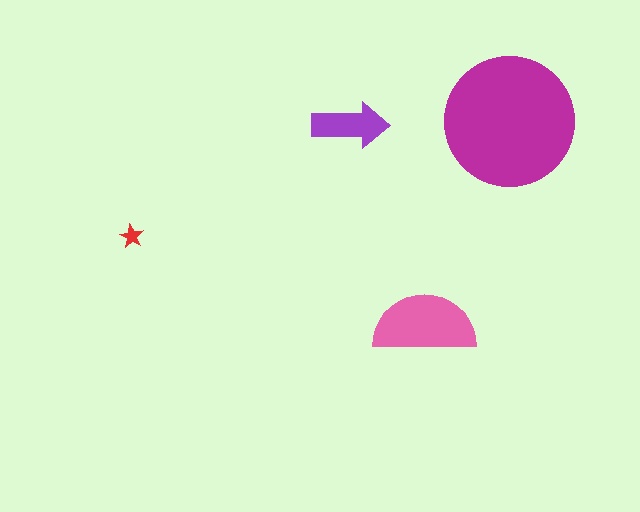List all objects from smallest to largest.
The red star, the purple arrow, the pink semicircle, the magenta circle.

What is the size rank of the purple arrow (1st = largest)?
3rd.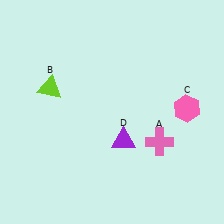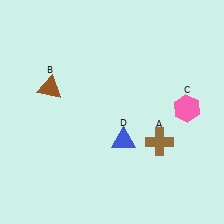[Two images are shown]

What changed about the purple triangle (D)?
In Image 1, D is purple. In Image 2, it changed to blue.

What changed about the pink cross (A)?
In Image 1, A is pink. In Image 2, it changed to brown.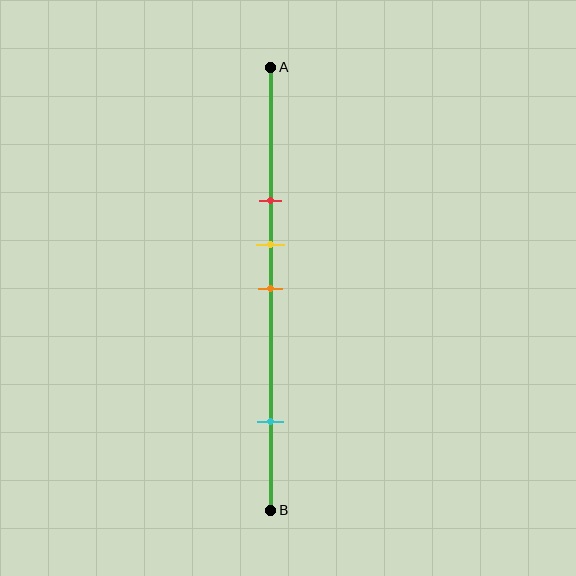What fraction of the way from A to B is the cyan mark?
The cyan mark is approximately 80% (0.8) of the way from A to B.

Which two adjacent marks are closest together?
The yellow and orange marks are the closest adjacent pair.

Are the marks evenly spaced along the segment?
No, the marks are not evenly spaced.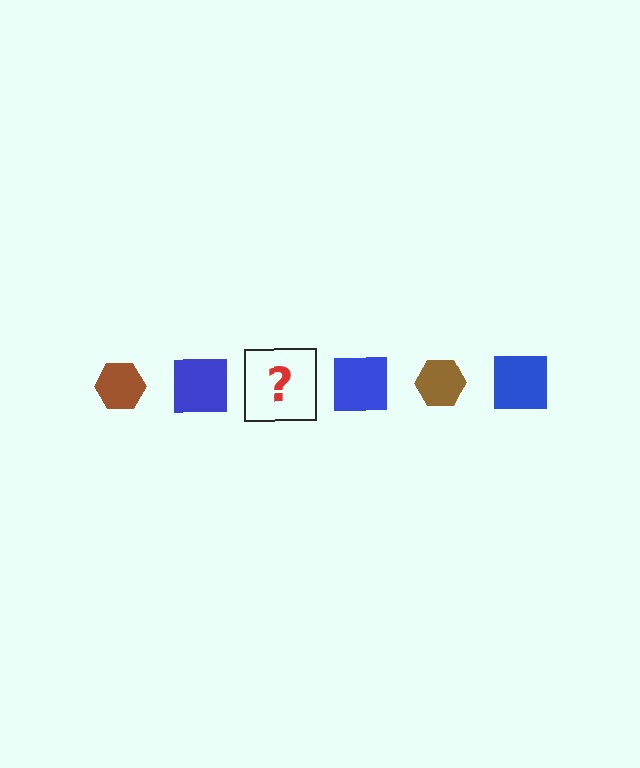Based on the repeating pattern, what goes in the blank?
The blank should be a brown hexagon.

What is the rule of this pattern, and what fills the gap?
The rule is that the pattern alternates between brown hexagon and blue square. The gap should be filled with a brown hexagon.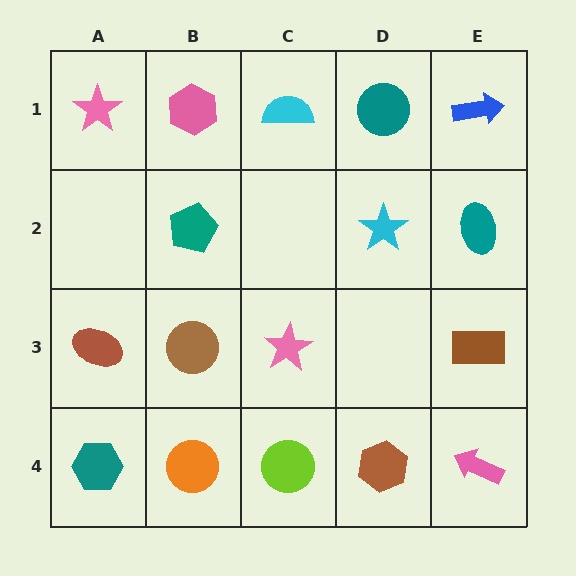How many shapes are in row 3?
4 shapes.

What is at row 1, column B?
A pink hexagon.